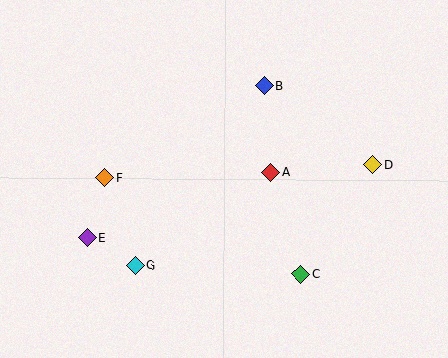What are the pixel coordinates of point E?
Point E is at (87, 238).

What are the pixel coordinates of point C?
Point C is at (301, 274).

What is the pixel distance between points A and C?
The distance between A and C is 106 pixels.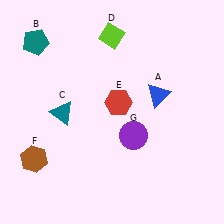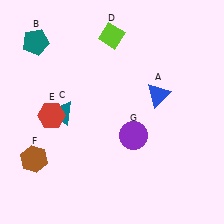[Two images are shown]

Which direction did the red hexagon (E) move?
The red hexagon (E) moved left.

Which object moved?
The red hexagon (E) moved left.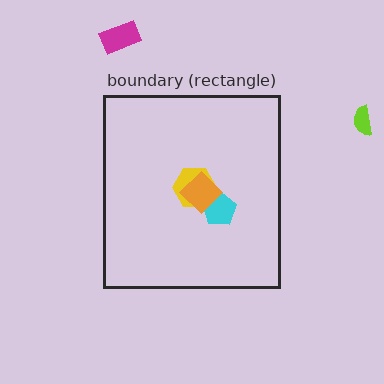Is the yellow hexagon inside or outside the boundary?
Inside.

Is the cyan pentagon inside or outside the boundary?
Inside.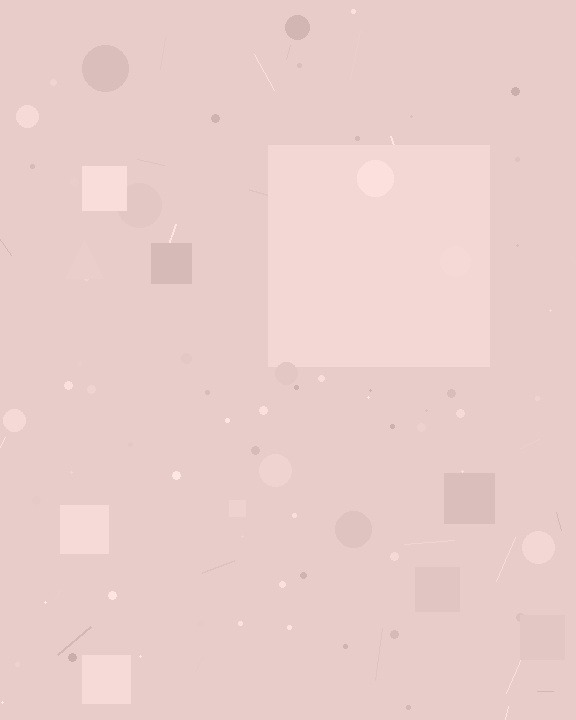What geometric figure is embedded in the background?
A square is embedded in the background.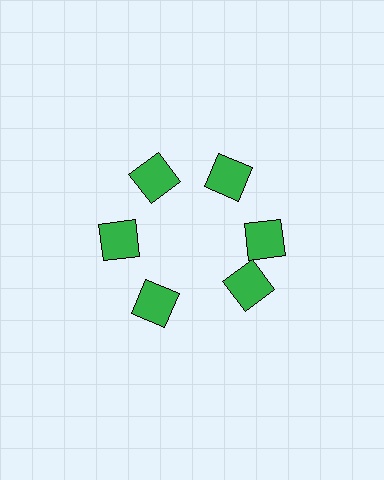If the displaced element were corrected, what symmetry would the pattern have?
It would have 6-fold rotational symmetry — the pattern would map onto itself every 60 degrees.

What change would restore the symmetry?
The symmetry would be restored by rotating it back into even spacing with its neighbors so that all 6 squares sit at equal angles and equal distance from the center.